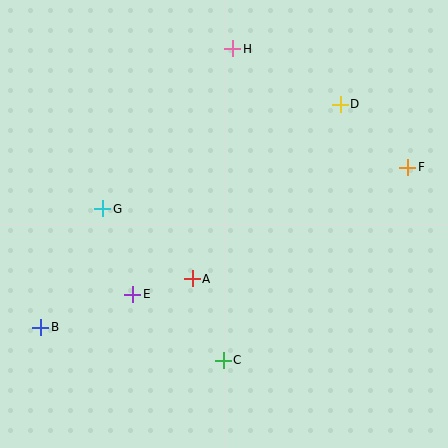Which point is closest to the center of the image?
Point A at (192, 279) is closest to the center.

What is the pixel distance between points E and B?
The distance between E and B is 98 pixels.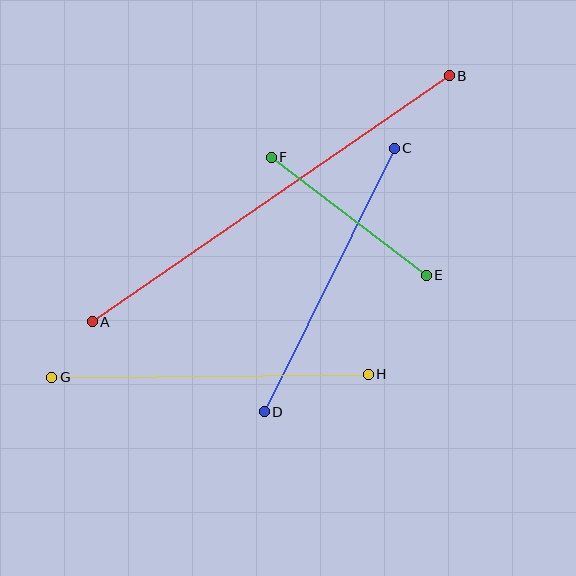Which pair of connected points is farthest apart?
Points A and B are farthest apart.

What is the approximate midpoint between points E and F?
The midpoint is at approximately (349, 216) pixels.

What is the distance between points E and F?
The distance is approximately 195 pixels.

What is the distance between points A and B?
The distance is approximately 433 pixels.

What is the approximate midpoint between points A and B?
The midpoint is at approximately (271, 199) pixels.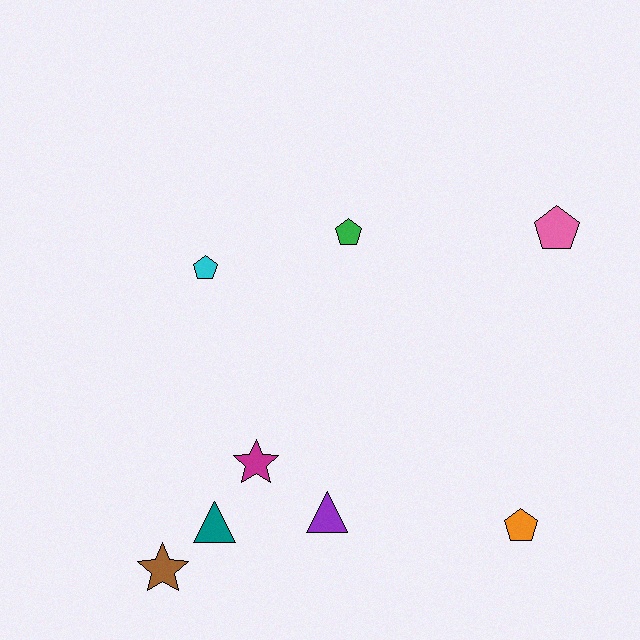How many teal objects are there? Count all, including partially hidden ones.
There is 1 teal object.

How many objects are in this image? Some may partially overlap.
There are 8 objects.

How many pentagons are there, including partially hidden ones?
There are 4 pentagons.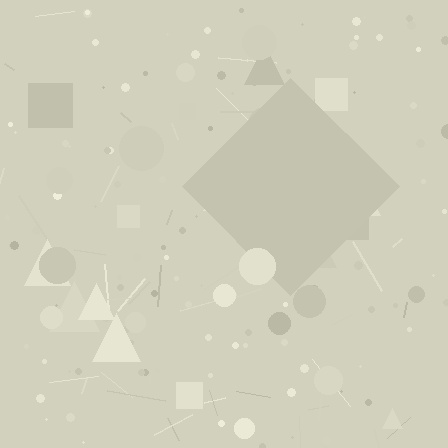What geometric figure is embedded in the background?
A diamond is embedded in the background.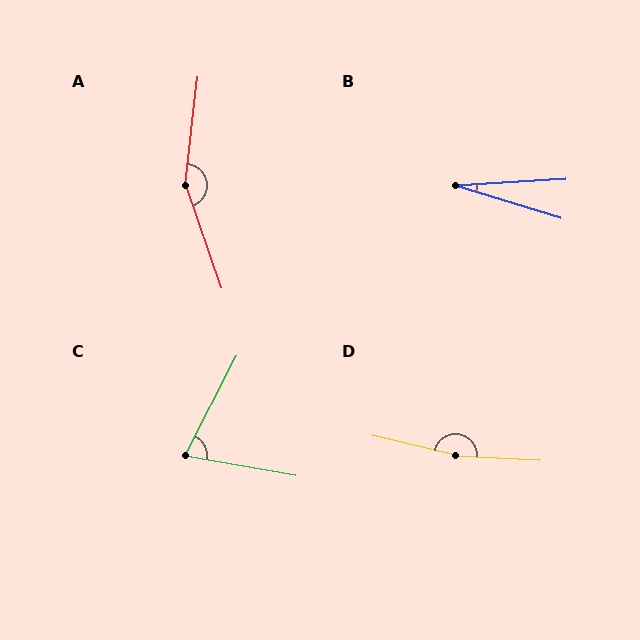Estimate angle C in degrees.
Approximately 73 degrees.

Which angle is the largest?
D, at approximately 170 degrees.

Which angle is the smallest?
B, at approximately 21 degrees.